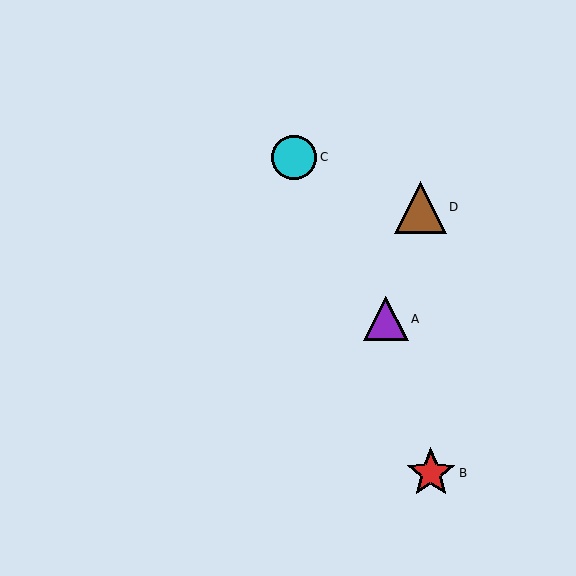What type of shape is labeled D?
Shape D is a brown triangle.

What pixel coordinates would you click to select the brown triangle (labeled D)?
Click at (420, 207) to select the brown triangle D.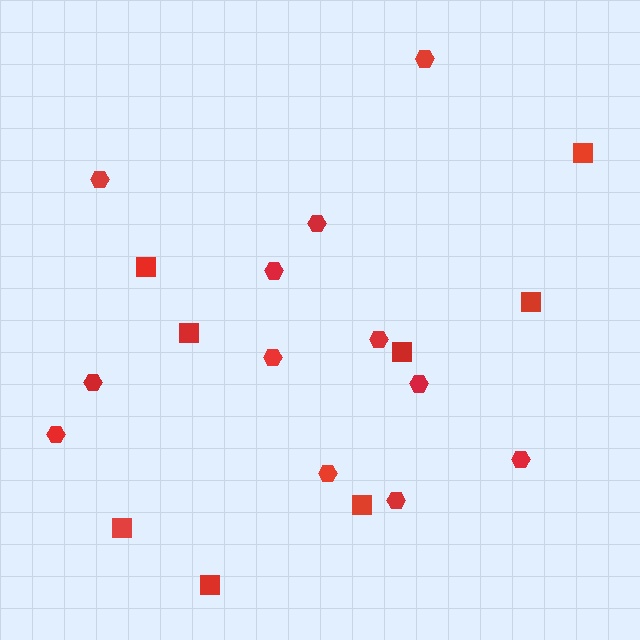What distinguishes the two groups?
There are 2 groups: one group of squares (8) and one group of hexagons (12).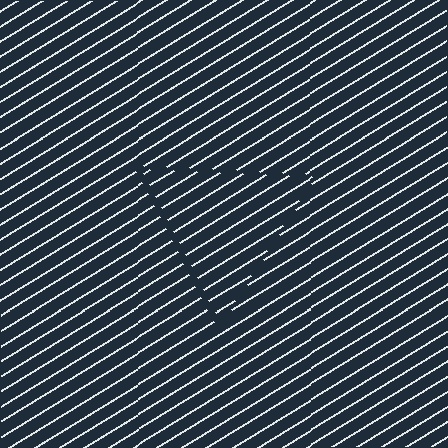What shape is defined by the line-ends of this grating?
An illusory triangle. The interior of the shape contains the same grating, shifted by half a period — the contour is defined by the phase discontinuity where line-ends from the inner and outer gratings abut.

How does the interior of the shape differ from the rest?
The interior of the shape contains the same grating, shifted by half a period — the contour is defined by the phase discontinuity where line-ends from the inner and outer gratings abut.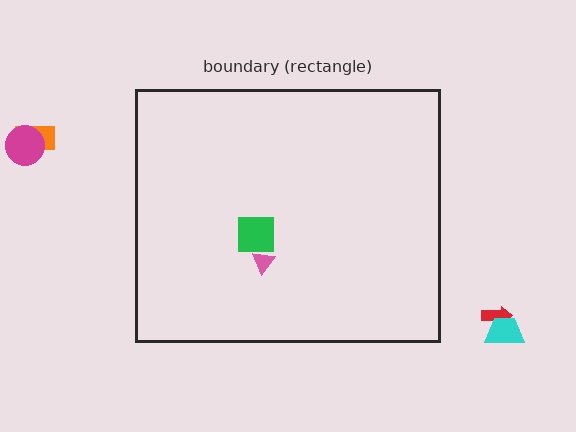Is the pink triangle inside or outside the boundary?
Inside.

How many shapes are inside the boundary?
2 inside, 4 outside.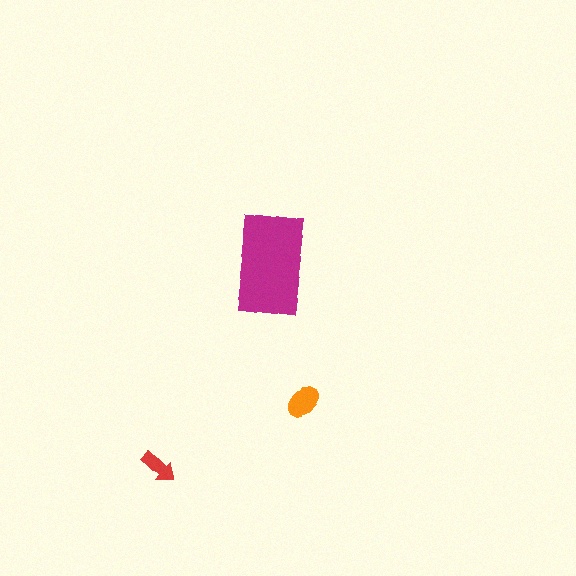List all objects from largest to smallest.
The magenta rectangle, the orange ellipse, the red arrow.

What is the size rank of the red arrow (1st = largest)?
3rd.